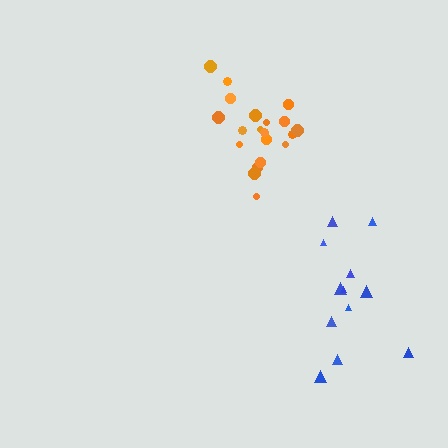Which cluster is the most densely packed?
Orange.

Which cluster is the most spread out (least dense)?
Blue.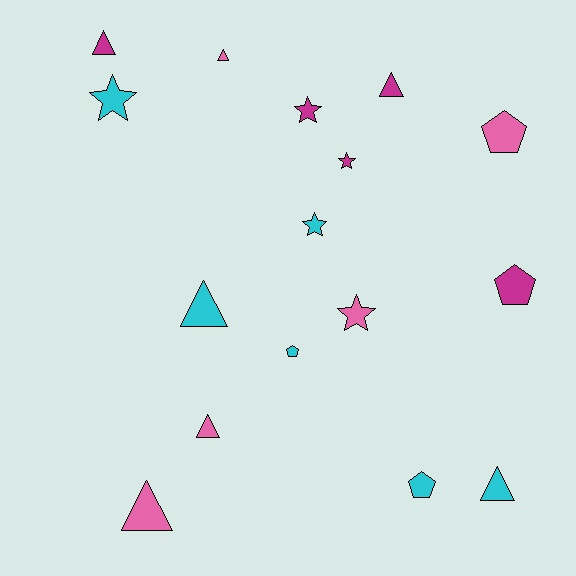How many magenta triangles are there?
There are 2 magenta triangles.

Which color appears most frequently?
Cyan, with 6 objects.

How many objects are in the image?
There are 16 objects.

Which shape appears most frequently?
Triangle, with 7 objects.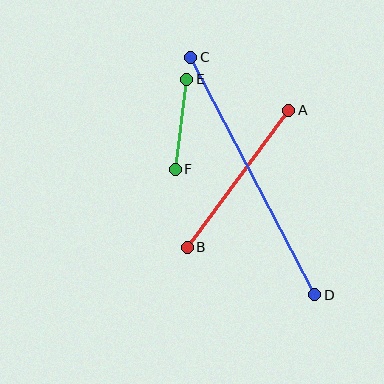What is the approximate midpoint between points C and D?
The midpoint is at approximately (253, 176) pixels.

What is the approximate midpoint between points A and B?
The midpoint is at approximately (238, 179) pixels.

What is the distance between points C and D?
The distance is approximately 268 pixels.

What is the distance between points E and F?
The distance is approximately 91 pixels.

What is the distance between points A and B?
The distance is approximately 171 pixels.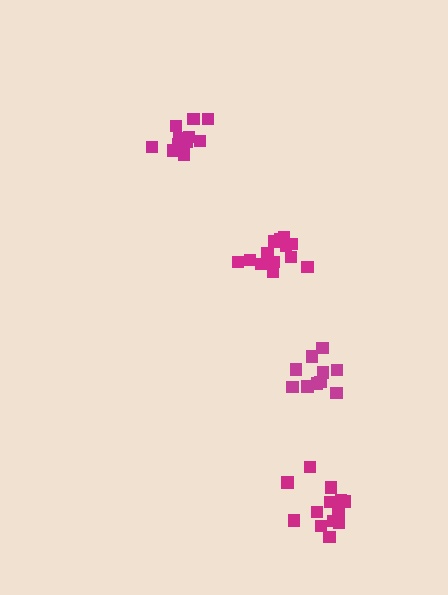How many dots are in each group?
Group 1: 13 dots, Group 2: 10 dots, Group 3: 11 dots, Group 4: 15 dots (49 total).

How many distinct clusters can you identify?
There are 4 distinct clusters.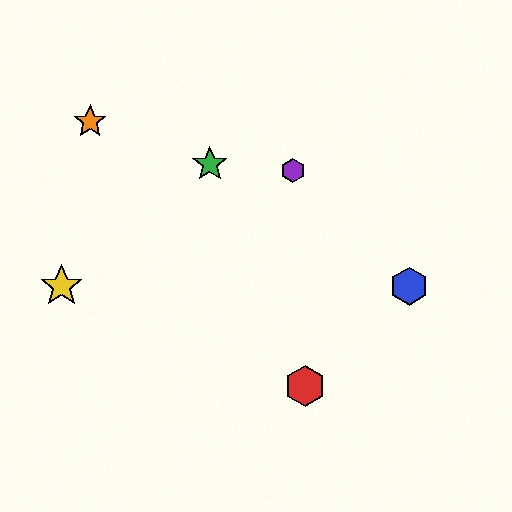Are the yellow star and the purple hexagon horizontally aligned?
No, the yellow star is at y≈286 and the purple hexagon is at y≈171.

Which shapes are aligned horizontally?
The blue hexagon, the yellow star are aligned horizontally.